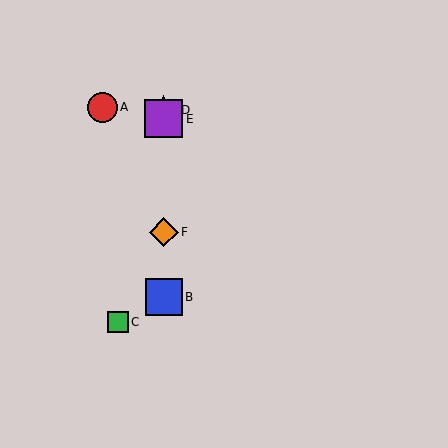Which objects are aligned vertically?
Objects B, D, E, F are aligned vertically.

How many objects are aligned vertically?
4 objects (B, D, E, F) are aligned vertically.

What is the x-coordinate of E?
Object E is at x≈164.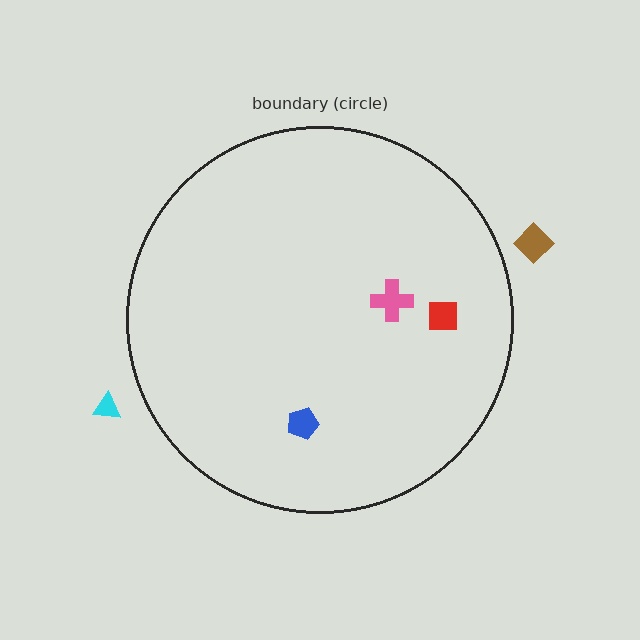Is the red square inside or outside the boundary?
Inside.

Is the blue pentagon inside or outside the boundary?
Inside.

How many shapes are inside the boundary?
3 inside, 2 outside.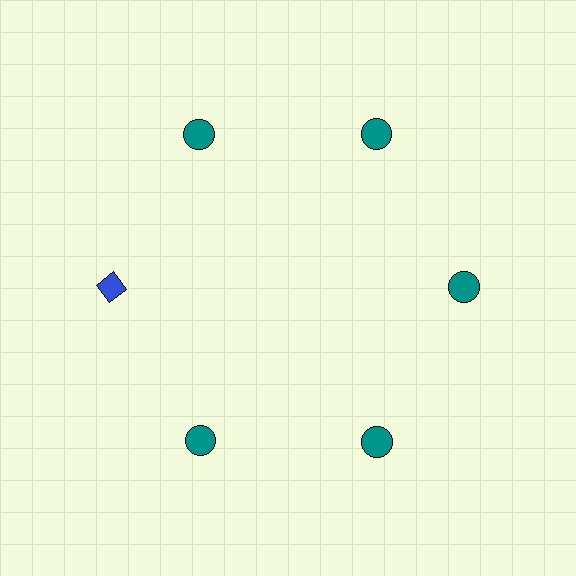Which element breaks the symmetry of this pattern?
The blue diamond at roughly the 9 o'clock position breaks the symmetry. All other shapes are teal circles.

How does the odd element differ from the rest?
It differs in both color (blue instead of teal) and shape (diamond instead of circle).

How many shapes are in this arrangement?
There are 6 shapes arranged in a ring pattern.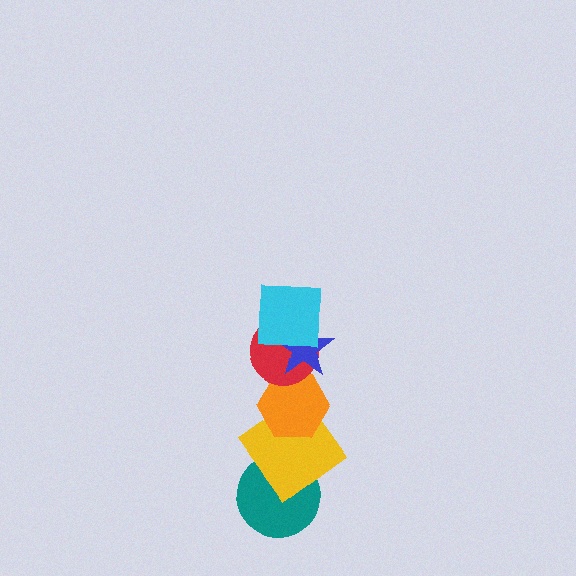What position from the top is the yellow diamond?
The yellow diamond is 5th from the top.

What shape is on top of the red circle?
The blue star is on top of the red circle.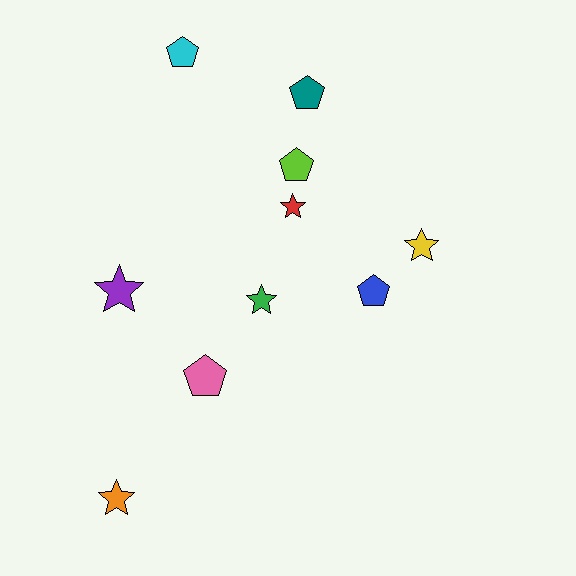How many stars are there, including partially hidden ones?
There are 5 stars.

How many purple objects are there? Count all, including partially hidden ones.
There is 1 purple object.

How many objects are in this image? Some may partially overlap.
There are 10 objects.